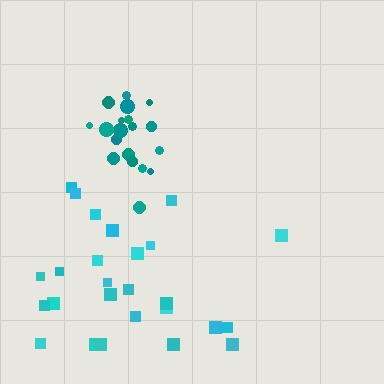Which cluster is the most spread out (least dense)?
Cyan.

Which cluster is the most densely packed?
Teal.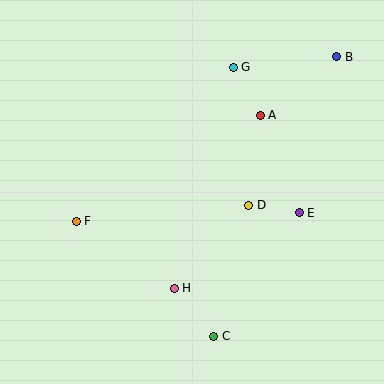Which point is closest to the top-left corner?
Point F is closest to the top-left corner.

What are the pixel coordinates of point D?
Point D is at (249, 205).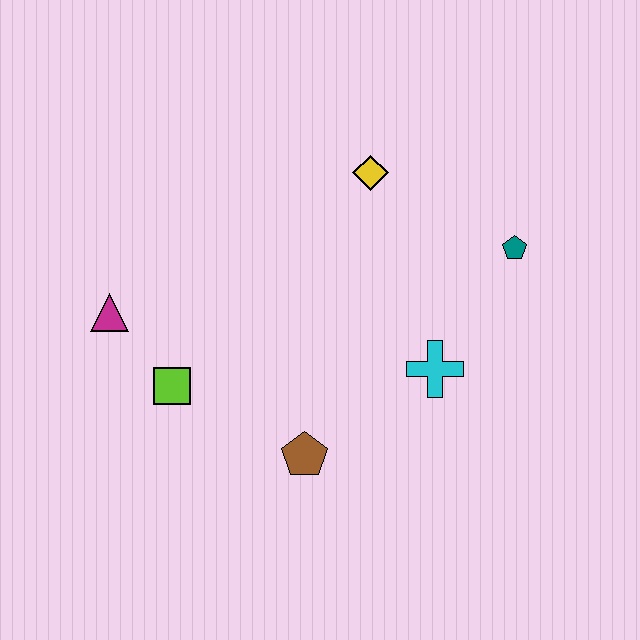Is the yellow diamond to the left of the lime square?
No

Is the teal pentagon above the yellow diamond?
No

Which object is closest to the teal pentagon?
The cyan cross is closest to the teal pentagon.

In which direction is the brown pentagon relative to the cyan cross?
The brown pentagon is to the left of the cyan cross.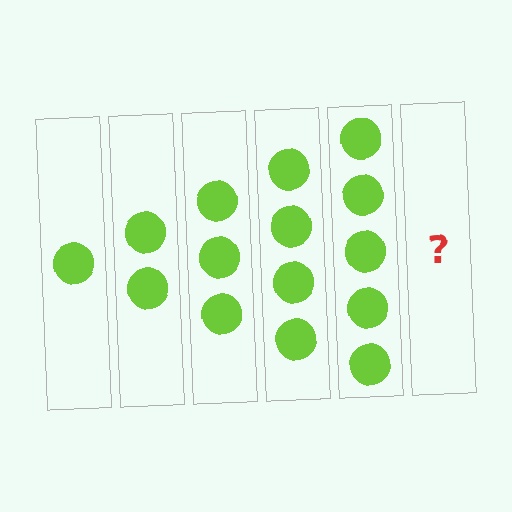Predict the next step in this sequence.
The next step is 6 circles.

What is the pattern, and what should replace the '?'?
The pattern is that each step adds one more circle. The '?' should be 6 circles.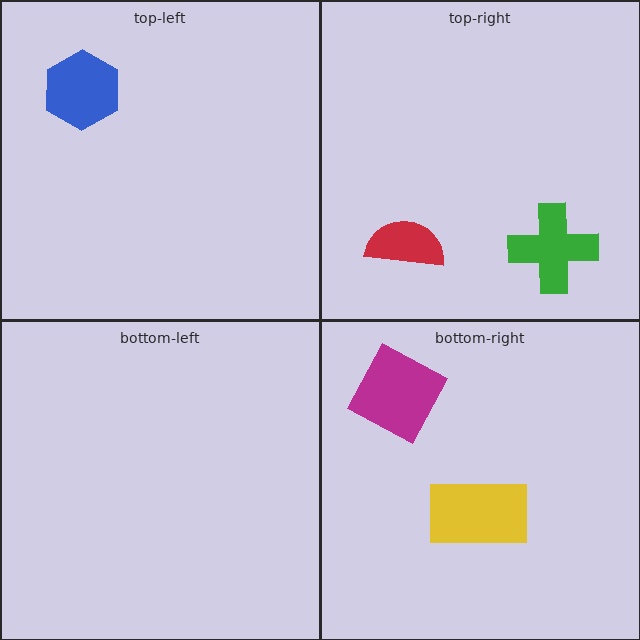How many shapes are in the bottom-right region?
2.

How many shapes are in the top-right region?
2.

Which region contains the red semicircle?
The top-right region.